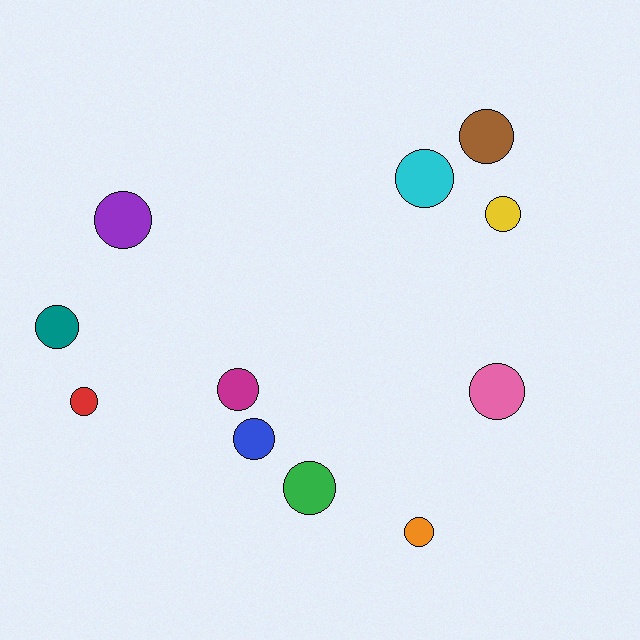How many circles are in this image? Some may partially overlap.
There are 11 circles.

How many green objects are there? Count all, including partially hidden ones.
There is 1 green object.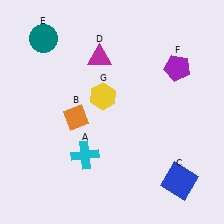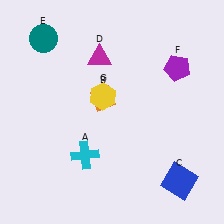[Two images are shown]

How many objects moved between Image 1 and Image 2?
1 object moved between the two images.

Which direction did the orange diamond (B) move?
The orange diamond (B) moved right.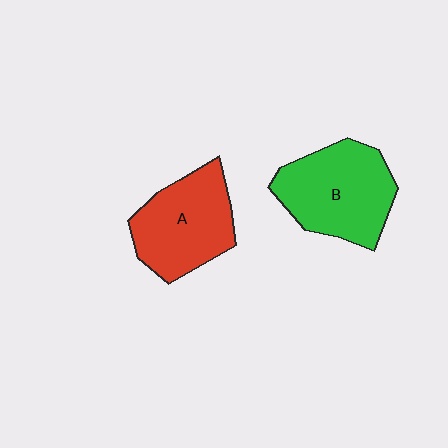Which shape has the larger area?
Shape B (green).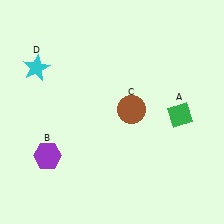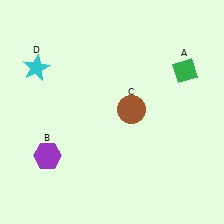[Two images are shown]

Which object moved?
The green diamond (A) moved up.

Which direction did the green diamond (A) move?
The green diamond (A) moved up.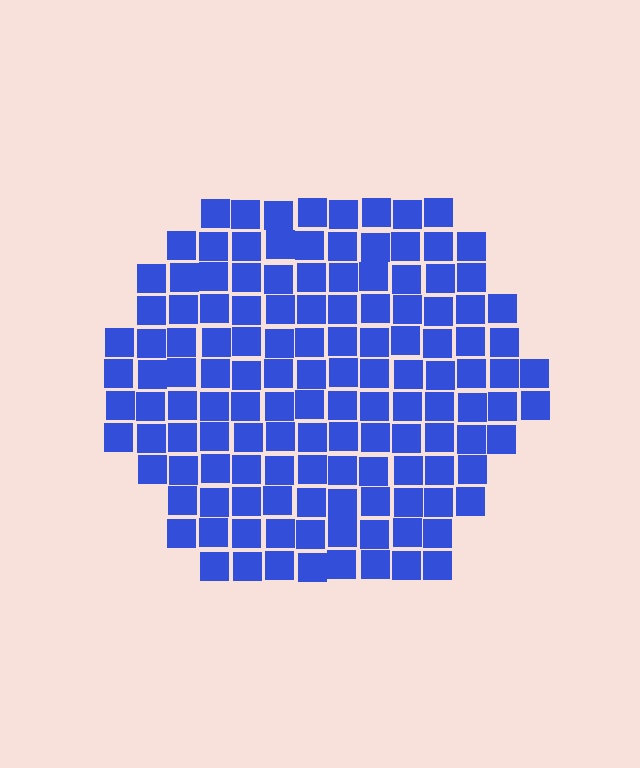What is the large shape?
The large shape is a hexagon.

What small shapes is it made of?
It is made of small squares.